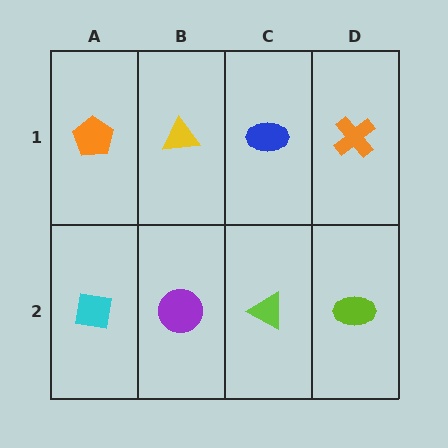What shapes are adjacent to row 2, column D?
An orange cross (row 1, column D), a lime triangle (row 2, column C).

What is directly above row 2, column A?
An orange pentagon.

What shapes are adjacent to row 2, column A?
An orange pentagon (row 1, column A), a purple circle (row 2, column B).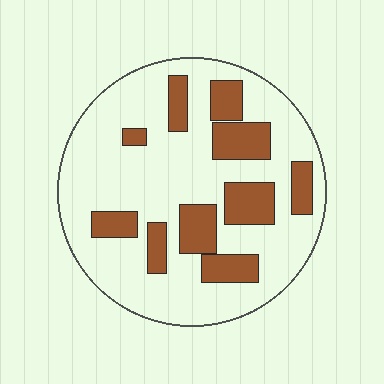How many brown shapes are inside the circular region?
10.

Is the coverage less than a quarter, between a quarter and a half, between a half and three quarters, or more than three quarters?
Between a quarter and a half.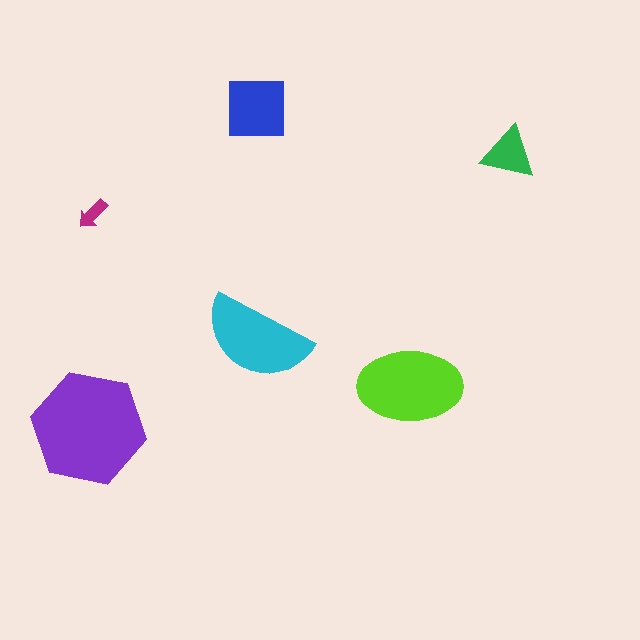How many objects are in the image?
There are 6 objects in the image.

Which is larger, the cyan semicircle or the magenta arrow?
The cyan semicircle.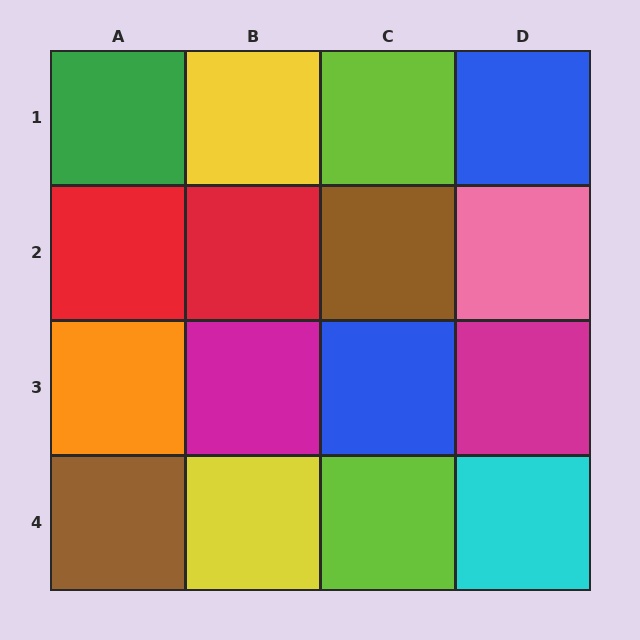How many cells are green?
1 cell is green.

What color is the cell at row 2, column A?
Red.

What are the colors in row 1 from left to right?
Green, yellow, lime, blue.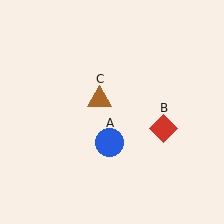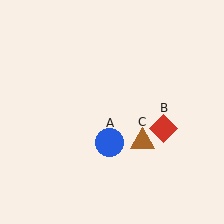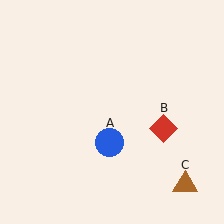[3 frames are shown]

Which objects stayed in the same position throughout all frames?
Blue circle (object A) and red diamond (object B) remained stationary.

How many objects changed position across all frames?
1 object changed position: brown triangle (object C).